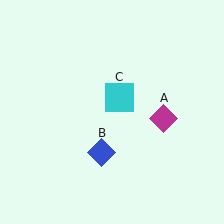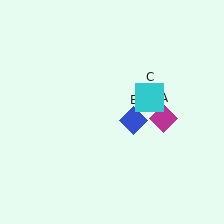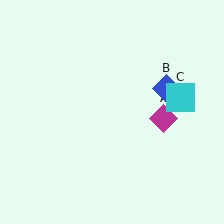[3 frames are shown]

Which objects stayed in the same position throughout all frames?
Magenta diamond (object A) remained stationary.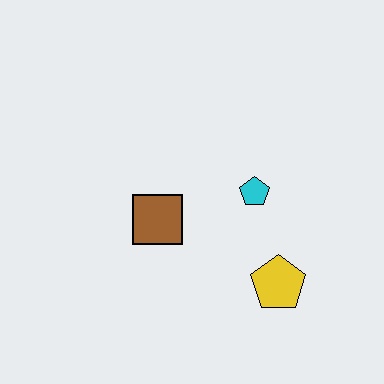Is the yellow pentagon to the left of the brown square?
No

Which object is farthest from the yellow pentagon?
The brown square is farthest from the yellow pentagon.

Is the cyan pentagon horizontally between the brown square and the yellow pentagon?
Yes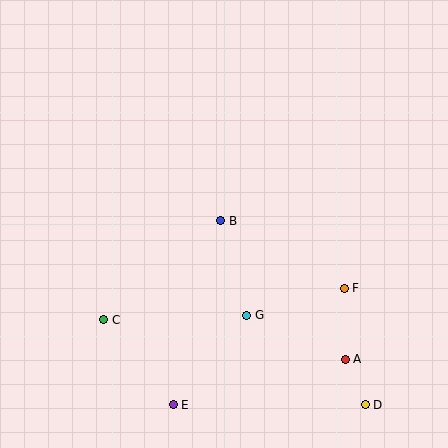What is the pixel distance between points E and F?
The distance between E and F is 207 pixels.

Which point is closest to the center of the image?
Point B at (221, 221) is closest to the center.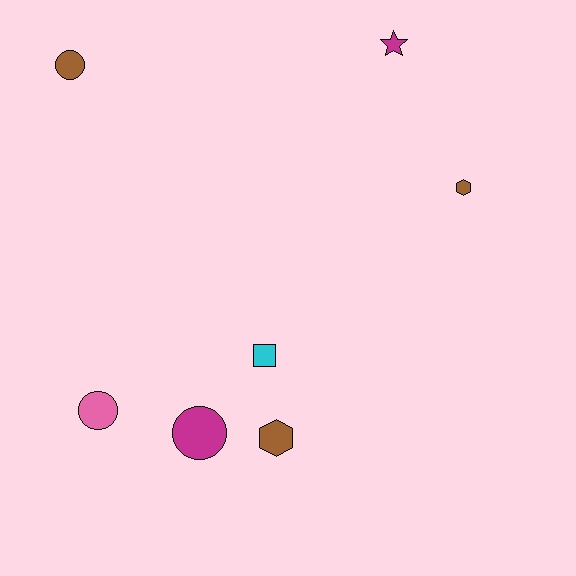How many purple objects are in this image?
There are no purple objects.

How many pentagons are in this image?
There are no pentagons.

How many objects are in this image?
There are 7 objects.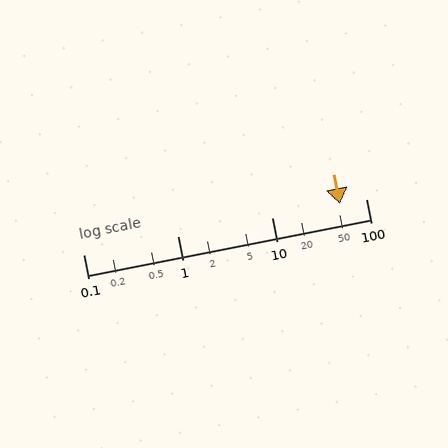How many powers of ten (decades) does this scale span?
The scale spans 3 decades, from 0.1 to 100.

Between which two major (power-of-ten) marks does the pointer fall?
The pointer is between 10 and 100.